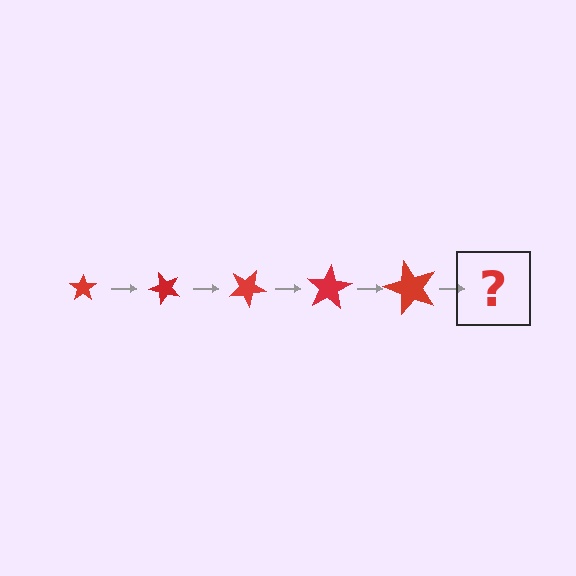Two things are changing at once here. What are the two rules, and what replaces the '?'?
The two rules are that the star grows larger each step and it rotates 50 degrees each step. The '?' should be a star, larger than the previous one and rotated 250 degrees from the start.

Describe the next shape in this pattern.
It should be a star, larger than the previous one and rotated 250 degrees from the start.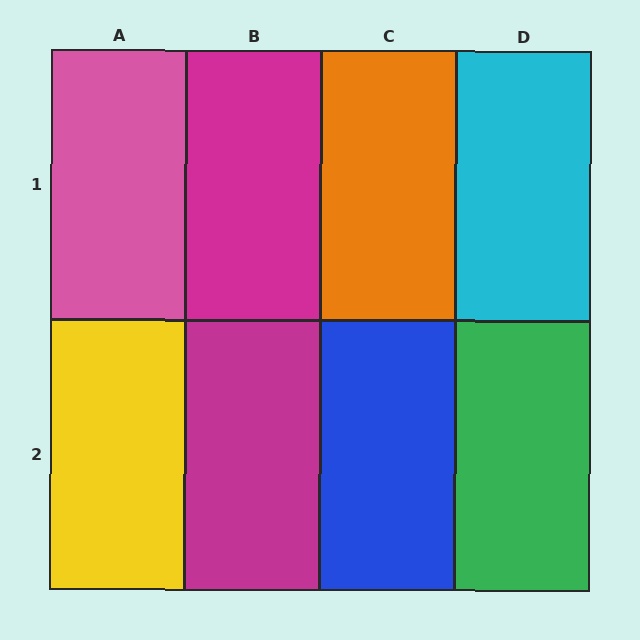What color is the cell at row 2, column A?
Yellow.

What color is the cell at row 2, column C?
Blue.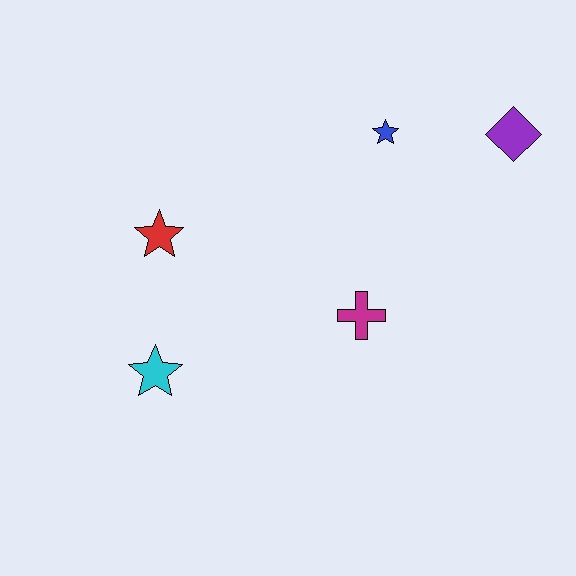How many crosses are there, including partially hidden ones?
There is 1 cross.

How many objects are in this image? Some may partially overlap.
There are 5 objects.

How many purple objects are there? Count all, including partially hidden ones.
There is 1 purple object.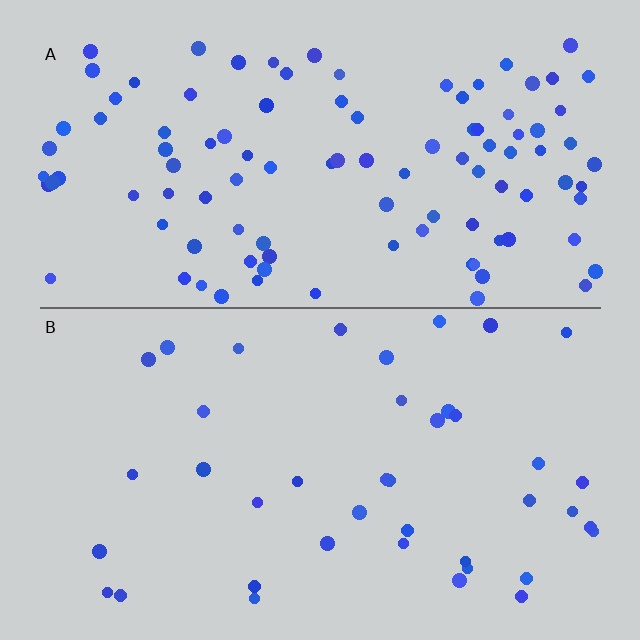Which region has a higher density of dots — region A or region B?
A (the top).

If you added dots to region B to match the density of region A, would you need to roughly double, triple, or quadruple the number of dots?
Approximately triple.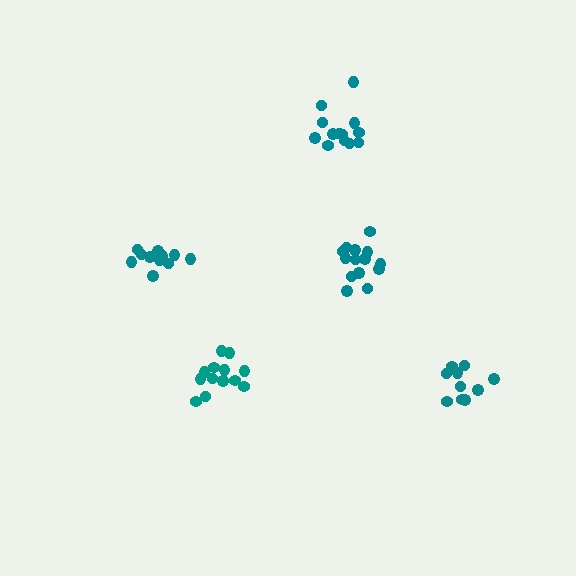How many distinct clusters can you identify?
There are 5 distinct clusters.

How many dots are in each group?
Group 1: 13 dots, Group 2: 10 dots, Group 3: 14 dots, Group 4: 12 dots, Group 5: 13 dots (62 total).